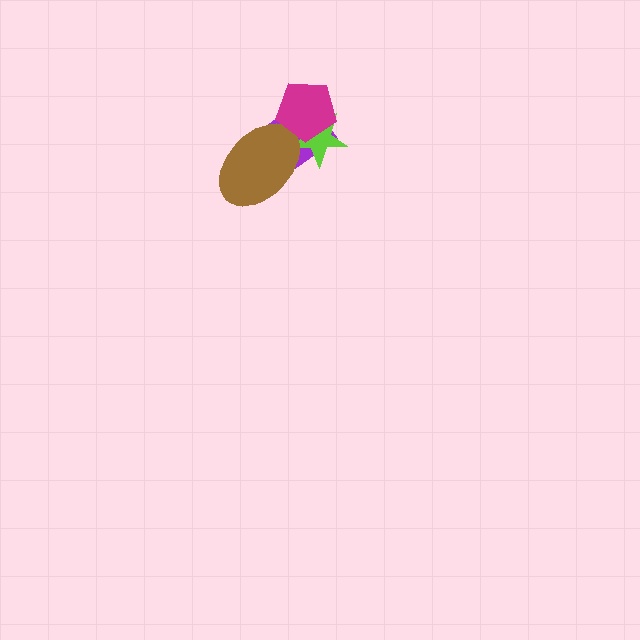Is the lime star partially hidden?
Yes, it is partially covered by another shape.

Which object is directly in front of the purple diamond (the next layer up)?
The lime star is directly in front of the purple diamond.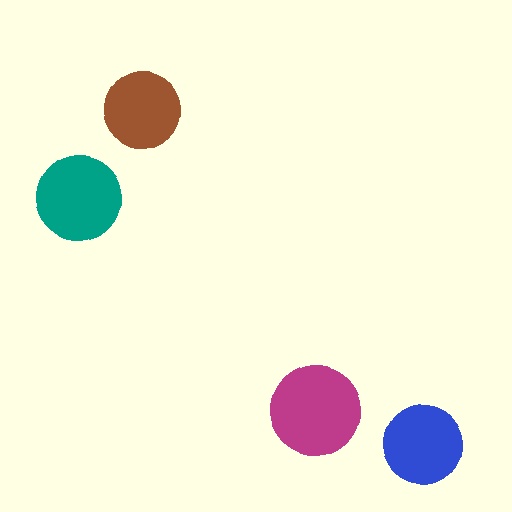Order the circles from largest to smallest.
the magenta one, the teal one, the blue one, the brown one.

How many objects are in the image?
There are 4 objects in the image.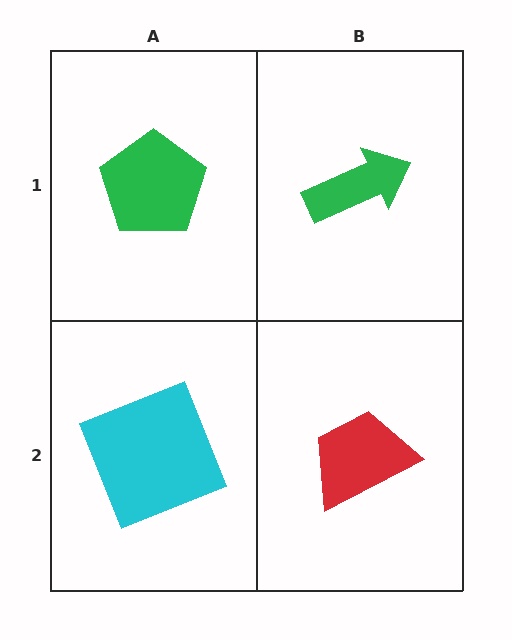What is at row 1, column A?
A green pentagon.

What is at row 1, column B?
A green arrow.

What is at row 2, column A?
A cyan square.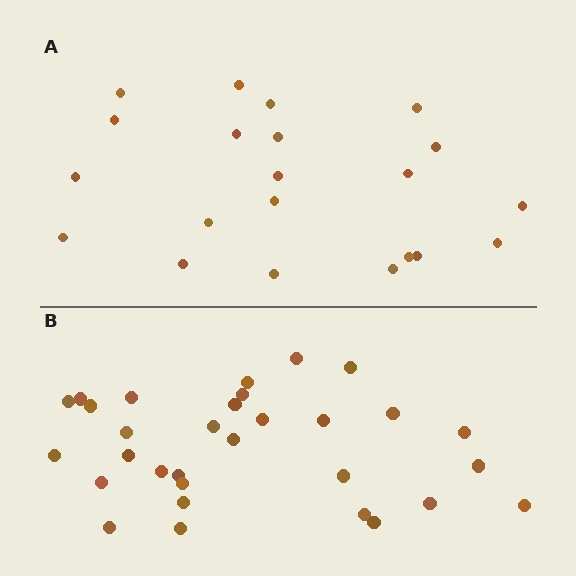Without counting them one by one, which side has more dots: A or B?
Region B (the bottom region) has more dots.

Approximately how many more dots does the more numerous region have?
Region B has roughly 10 or so more dots than region A.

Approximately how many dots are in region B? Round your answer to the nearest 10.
About 30 dots. (The exact count is 31, which rounds to 30.)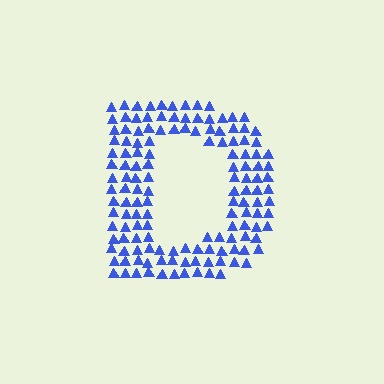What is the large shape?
The large shape is the letter D.